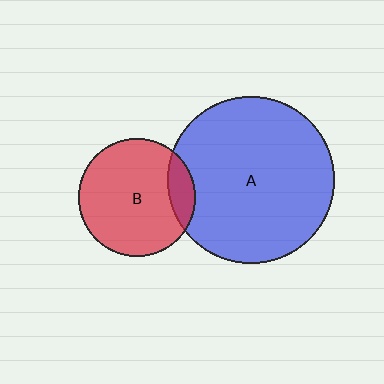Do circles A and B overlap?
Yes.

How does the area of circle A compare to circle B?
Approximately 2.0 times.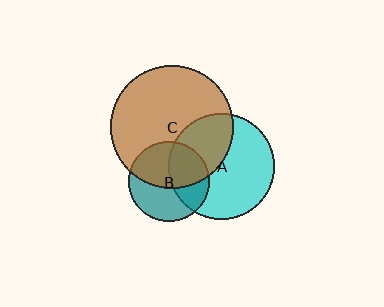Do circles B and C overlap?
Yes.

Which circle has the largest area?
Circle C (brown).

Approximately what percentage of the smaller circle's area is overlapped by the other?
Approximately 55%.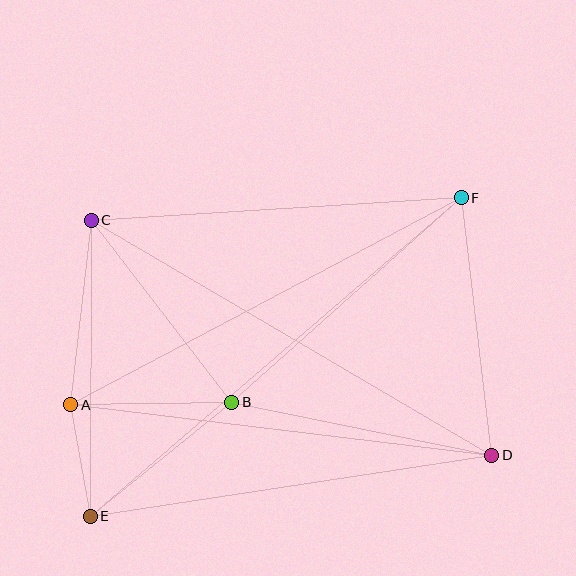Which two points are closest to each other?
Points A and E are closest to each other.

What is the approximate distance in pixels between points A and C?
The distance between A and C is approximately 186 pixels.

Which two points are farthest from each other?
Points E and F are farthest from each other.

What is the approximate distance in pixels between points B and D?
The distance between B and D is approximately 265 pixels.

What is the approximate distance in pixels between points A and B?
The distance between A and B is approximately 161 pixels.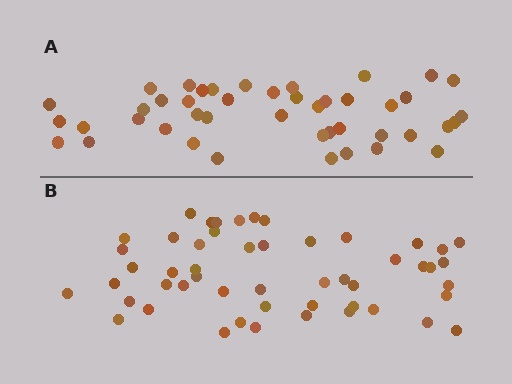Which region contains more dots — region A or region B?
Region B (the bottom region) has more dots.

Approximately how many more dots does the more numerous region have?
Region B has roughly 8 or so more dots than region A.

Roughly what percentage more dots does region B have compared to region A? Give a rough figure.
About 15% more.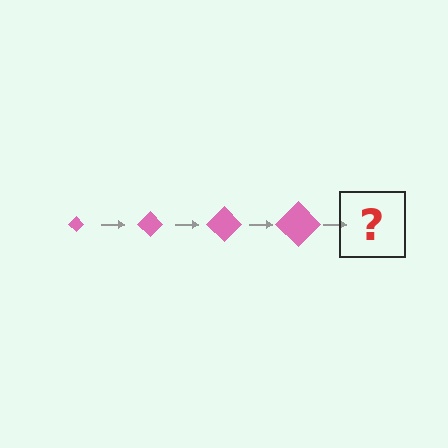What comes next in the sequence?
The next element should be a pink diamond, larger than the previous one.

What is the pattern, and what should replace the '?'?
The pattern is that the diamond gets progressively larger each step. The '?' should be a pink diamond, larger than the previous one.